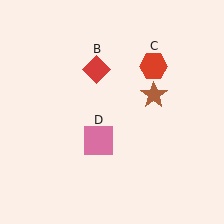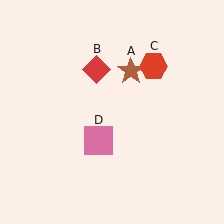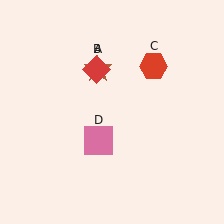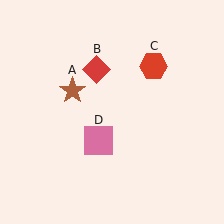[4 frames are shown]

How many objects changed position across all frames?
1 object changed position: brown star (object A).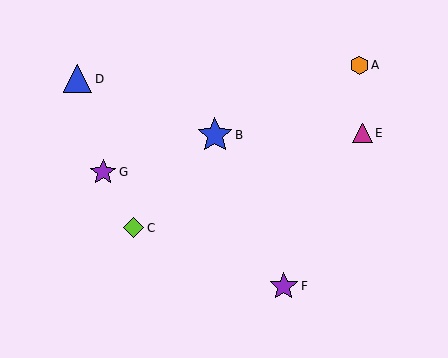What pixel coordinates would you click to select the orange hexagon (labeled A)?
Click at (359, 65) to select the orange hexagon A.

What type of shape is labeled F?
Shape F is a purple star.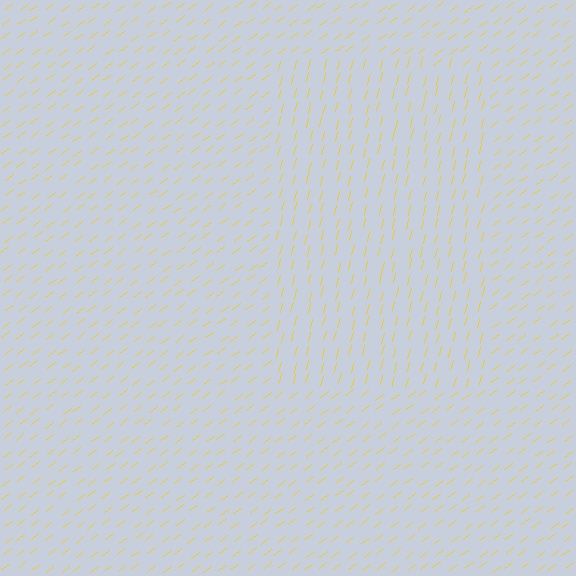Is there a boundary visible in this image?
Yes, there is a texture boundary formed by a change in line orientation.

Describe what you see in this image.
The image is filled with small yellow line segments. A rectangle region in the image has lines oriented differently from the surrounding lines, creating a visible texture boundary.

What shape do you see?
I see a rectangle.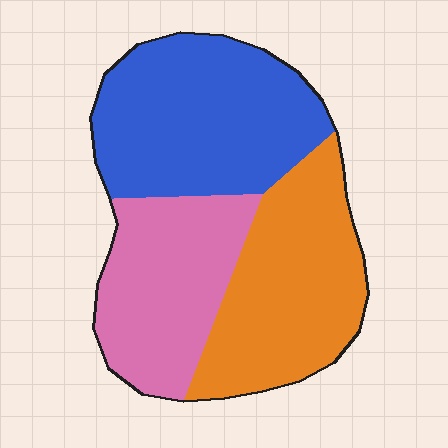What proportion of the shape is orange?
Orange covers around 35% of the shape.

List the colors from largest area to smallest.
From largest to smallest: blue, orange, pink.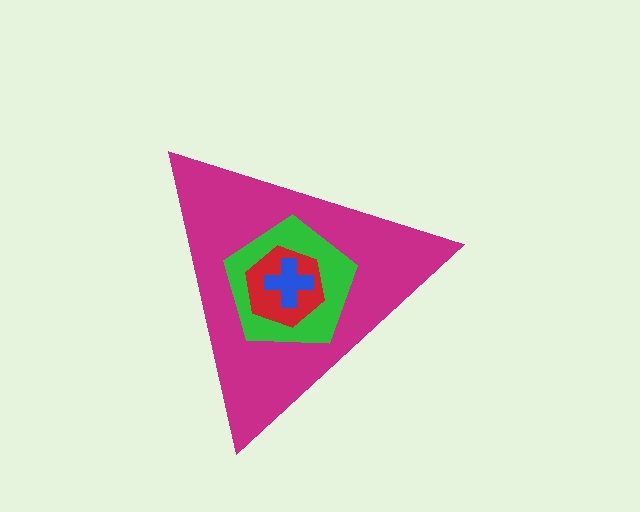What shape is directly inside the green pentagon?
The red hexagon.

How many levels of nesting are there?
4.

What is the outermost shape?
The magenta triangle.